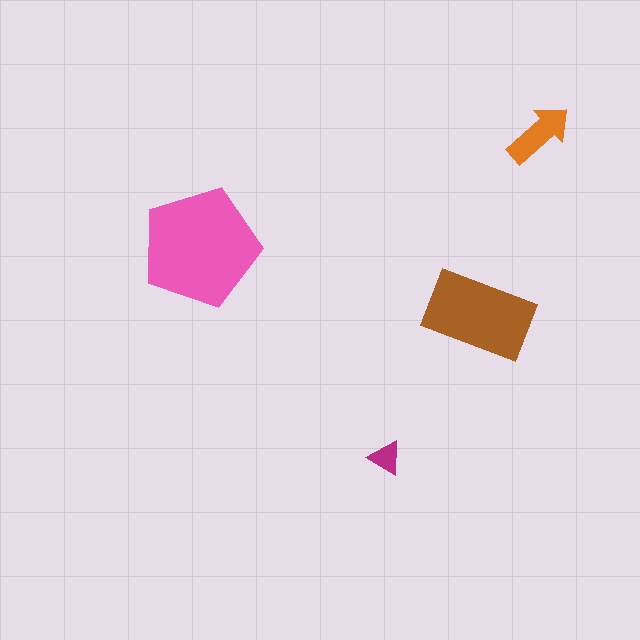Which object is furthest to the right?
The orange arrow is rightmost.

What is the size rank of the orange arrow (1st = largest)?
3rd.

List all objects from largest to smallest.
The pink pentagon, the brown rectangle, the orange arrow, the magenta triangle.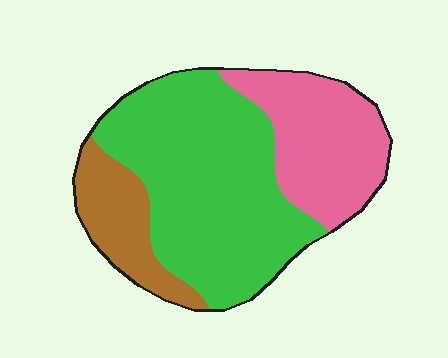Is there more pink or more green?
Green.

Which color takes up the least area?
Brown, at roughly 15%.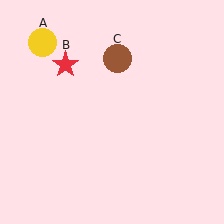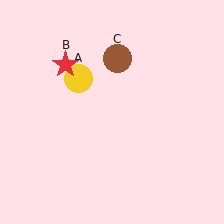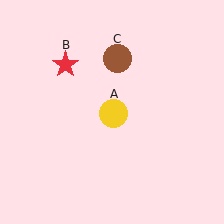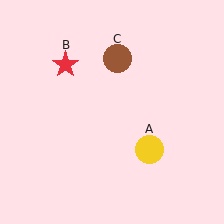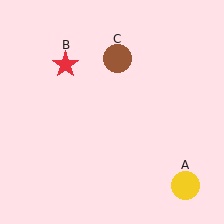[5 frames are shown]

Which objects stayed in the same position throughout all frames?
Red star (object B) and brown circle (object C) remained stationary.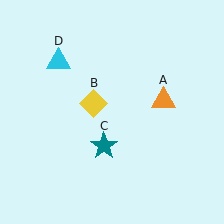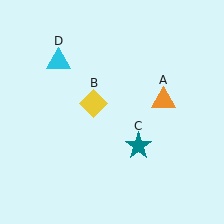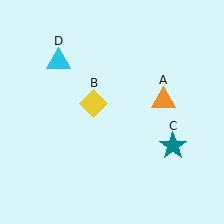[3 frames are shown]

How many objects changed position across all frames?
1 object changed position: teal star (object C).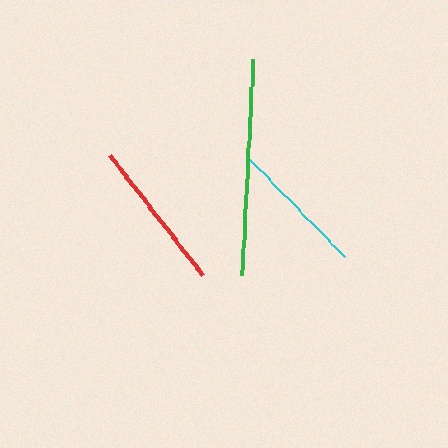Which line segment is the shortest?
The cyan line is the shortest at approximately 136 pixels.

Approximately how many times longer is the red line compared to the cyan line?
The red line is approximately 1.1 times the length of the cyan line.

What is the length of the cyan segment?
The cyan segment is approximately 136 pixels long.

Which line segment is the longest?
The green line is the longest at approximately 215 pixels.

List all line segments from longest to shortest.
From longest to shortest: green, red, cyan.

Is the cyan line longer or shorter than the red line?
The red line is longer than the cyan line.